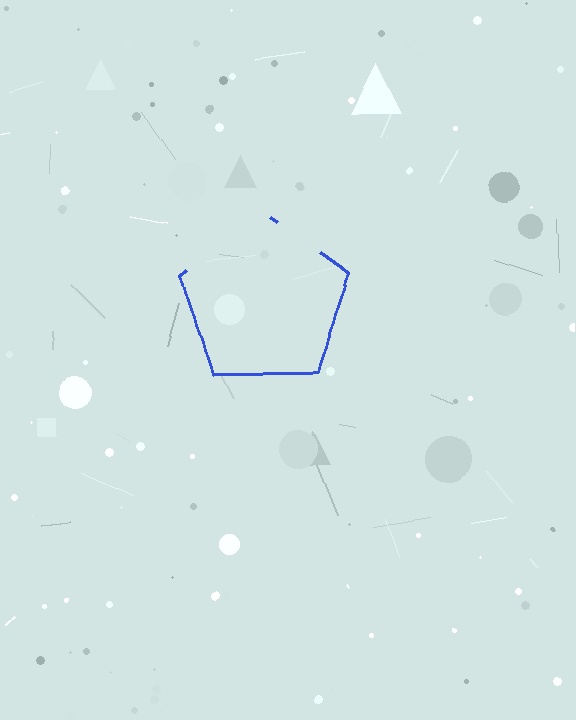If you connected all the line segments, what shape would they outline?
They would outline a pentagon.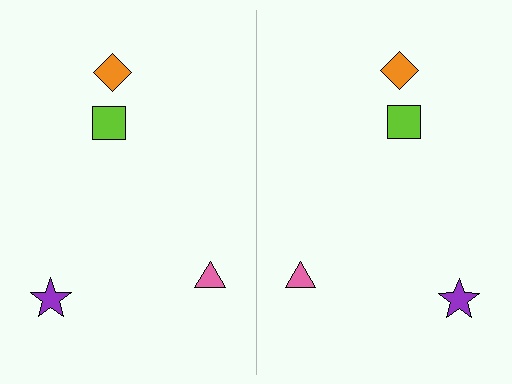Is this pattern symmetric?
Yes, this pattern has bilateral (reflection) symmetry.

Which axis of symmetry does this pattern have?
The pattern has a vertical axis of symmetry running through the center of the image.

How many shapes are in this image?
There are 8 shapes in this image.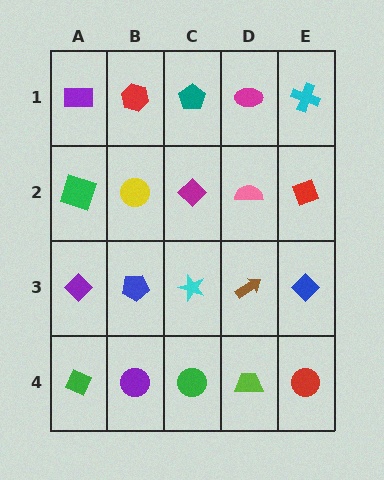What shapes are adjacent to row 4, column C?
A cyan star (row 3, column C), a purple circle (row 4, column B), a lime trapezoid (row 4, column D).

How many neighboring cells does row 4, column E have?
2.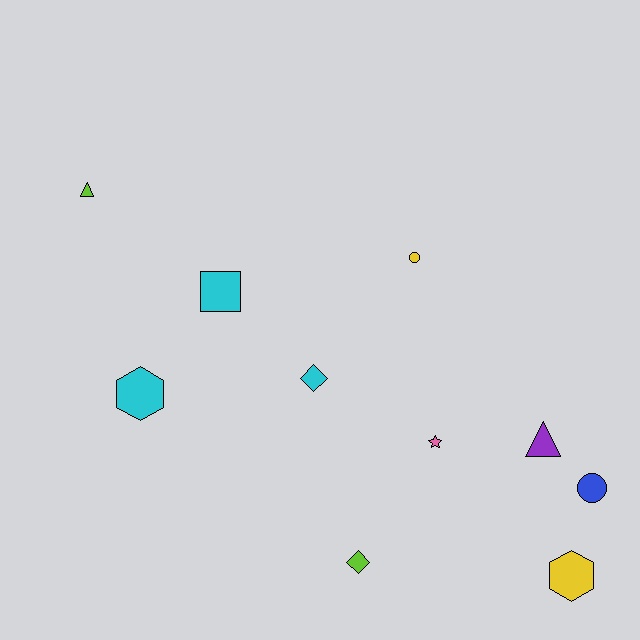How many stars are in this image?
There is 1 star.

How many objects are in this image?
There are 10 objects.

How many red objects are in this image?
There are no red objects.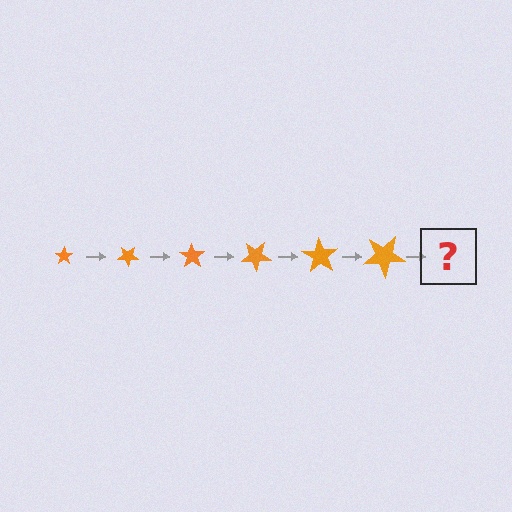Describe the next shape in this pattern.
It should be a star, larger than the previous one and rotated 210 degrees from the start.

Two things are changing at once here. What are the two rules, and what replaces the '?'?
The two rules are that the star grows larger each step and it rotates 35 degrees each step. The '?' should be a star, larger than the previous one and rotated 210 degrees from the start.